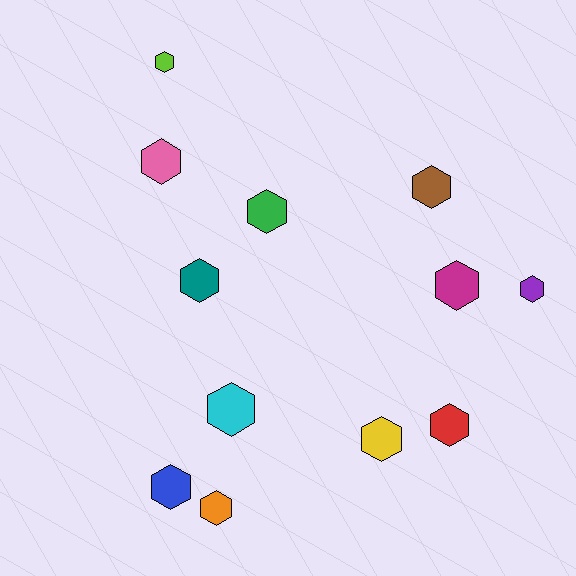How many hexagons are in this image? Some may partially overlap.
There are 12 hexagons.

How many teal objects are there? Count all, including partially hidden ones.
There is 1 teal object.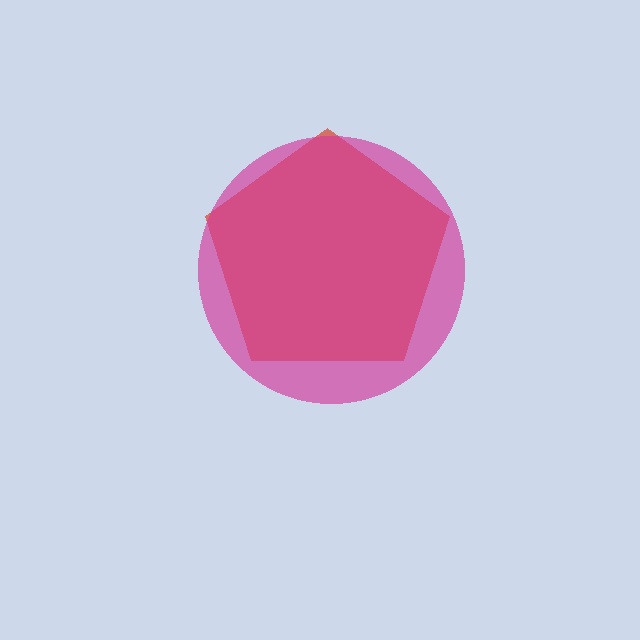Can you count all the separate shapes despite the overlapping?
Yes, there are 2 separate shapes.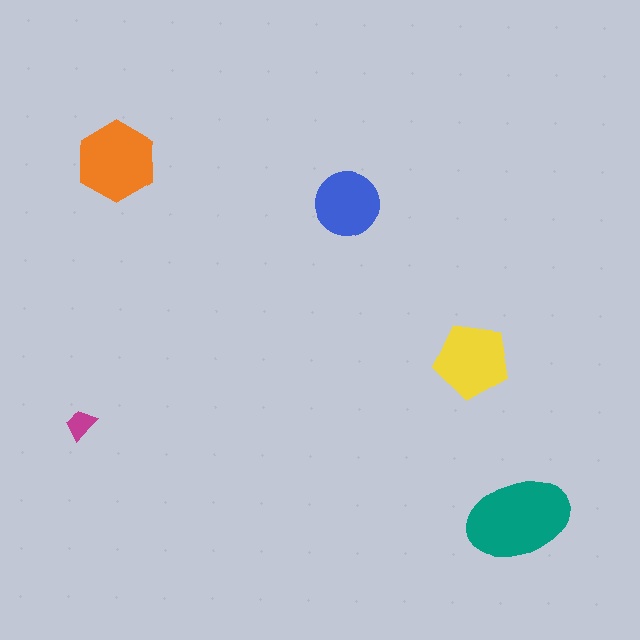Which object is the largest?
The teal ellipse.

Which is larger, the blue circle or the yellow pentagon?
The yellow pentagon.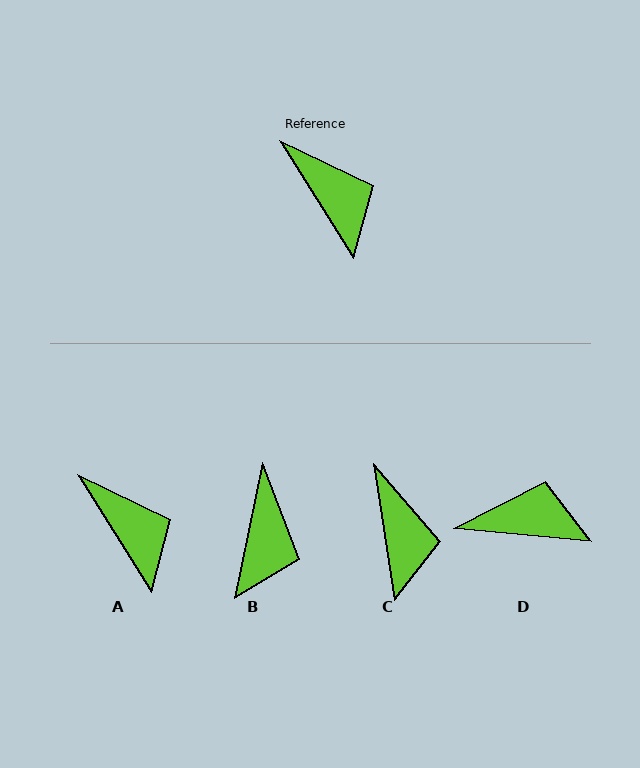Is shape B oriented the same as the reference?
No, it is off by about 43 degrees.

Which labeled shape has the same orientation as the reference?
A.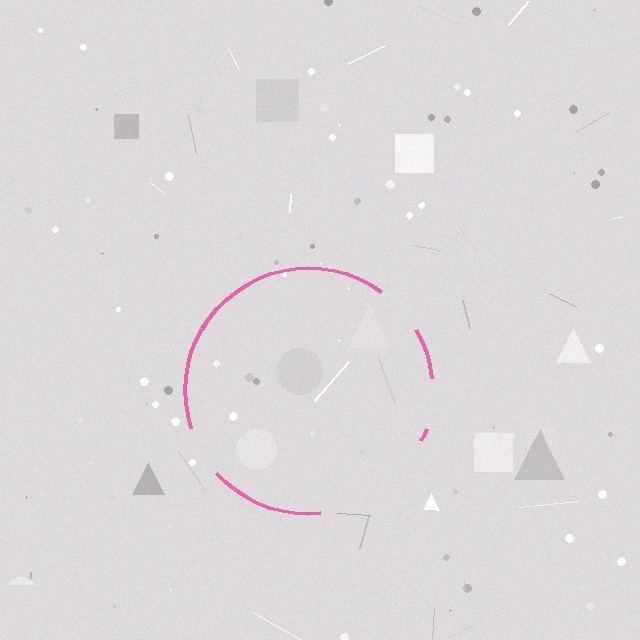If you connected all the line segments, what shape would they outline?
They would outline a circle.